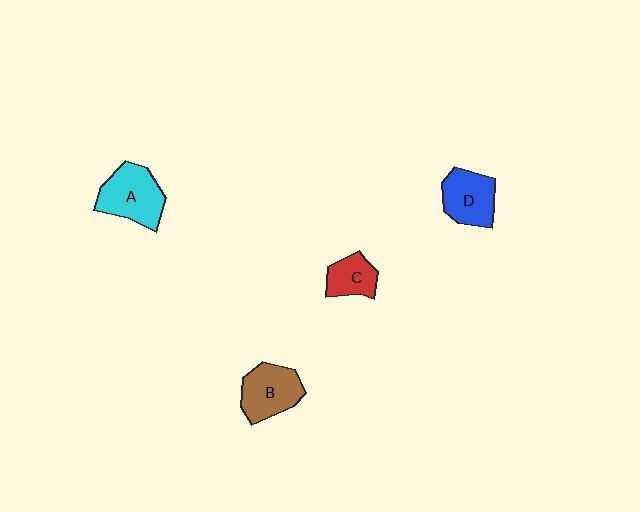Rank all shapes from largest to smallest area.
From largest to smallest: A (cyan), B (brown), D (blue), C (red).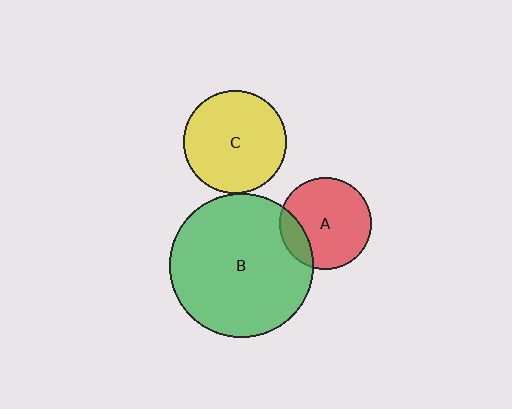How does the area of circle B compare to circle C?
Approximately 1.9 times.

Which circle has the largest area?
Circle B (green).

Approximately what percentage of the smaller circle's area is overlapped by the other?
Approximately 15%.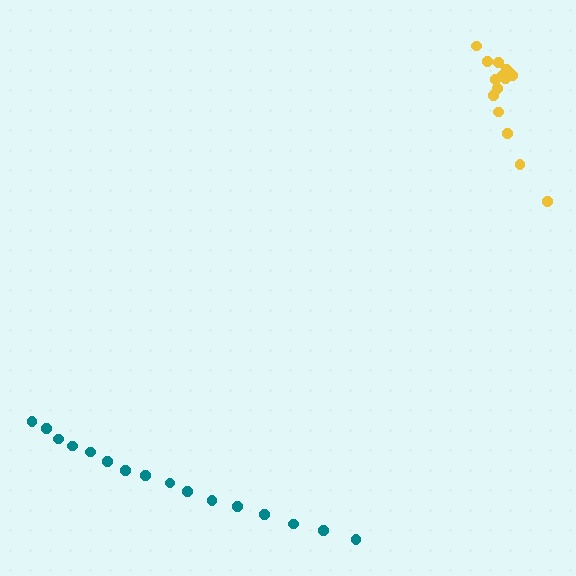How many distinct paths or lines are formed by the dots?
There are 2 distinct paths.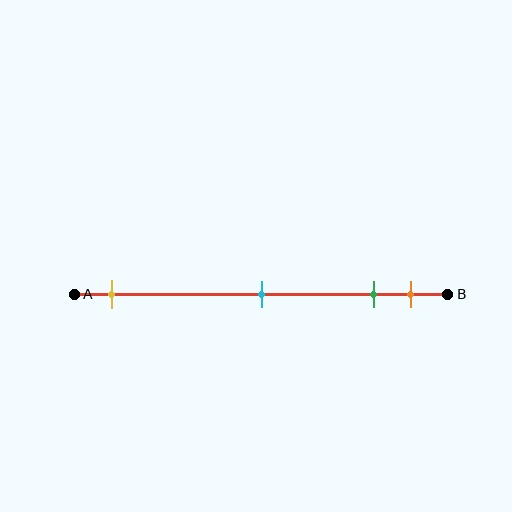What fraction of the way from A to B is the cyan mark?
The cyan mark is approximately 50% (0.5) of the way from A to B.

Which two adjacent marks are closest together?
The green and orange marks are the closest adjacent pair.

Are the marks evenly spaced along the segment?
No, the marks are not evenly spaced.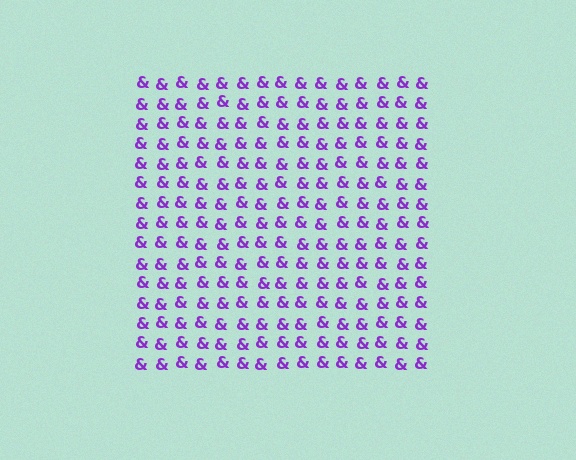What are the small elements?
The small elements are ampersands.